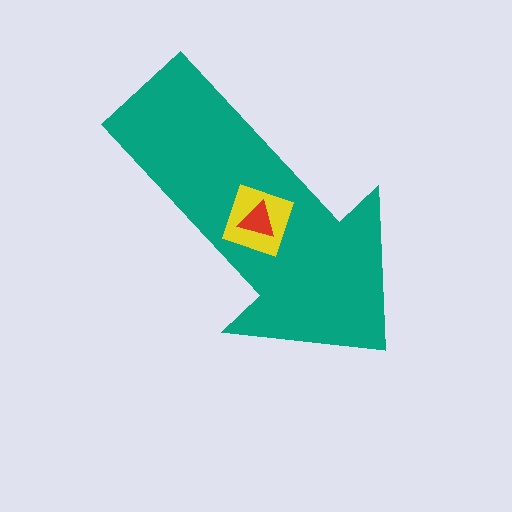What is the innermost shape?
The red triangle.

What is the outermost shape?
The teal arrow.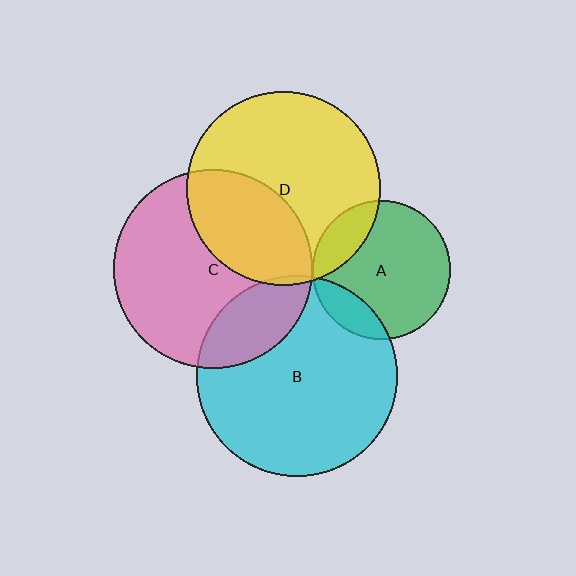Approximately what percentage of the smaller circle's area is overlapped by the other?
Approximately 15%.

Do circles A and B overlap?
Yes.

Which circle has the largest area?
Circle B (cyan).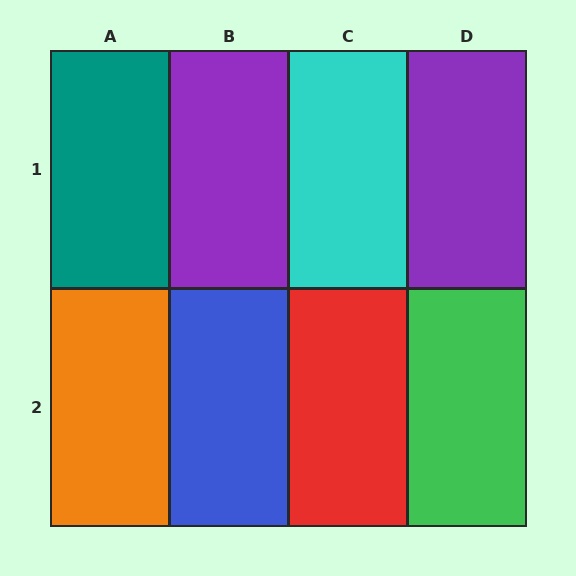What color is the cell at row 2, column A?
Orange.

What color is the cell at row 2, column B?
Blue.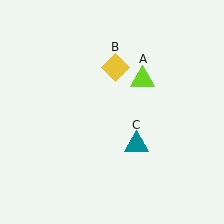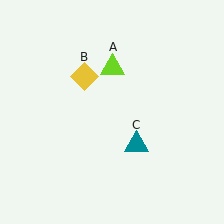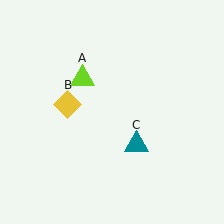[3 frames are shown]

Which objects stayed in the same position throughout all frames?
Teal triangle (object C) remained stationary.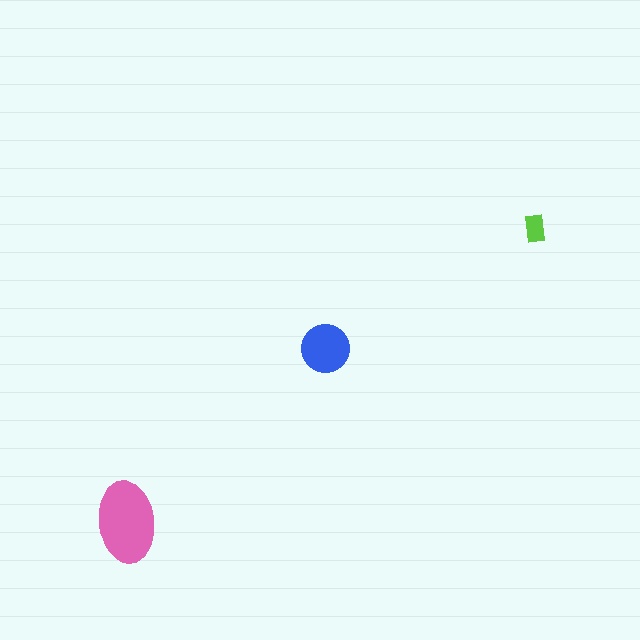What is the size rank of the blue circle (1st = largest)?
2nd.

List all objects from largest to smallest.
The pink ellipse, the blue circle, the lime rectangle.